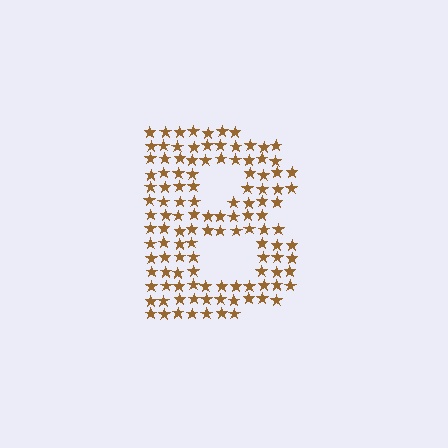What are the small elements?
The small elements are stars.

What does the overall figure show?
The overall figure shows the letter B.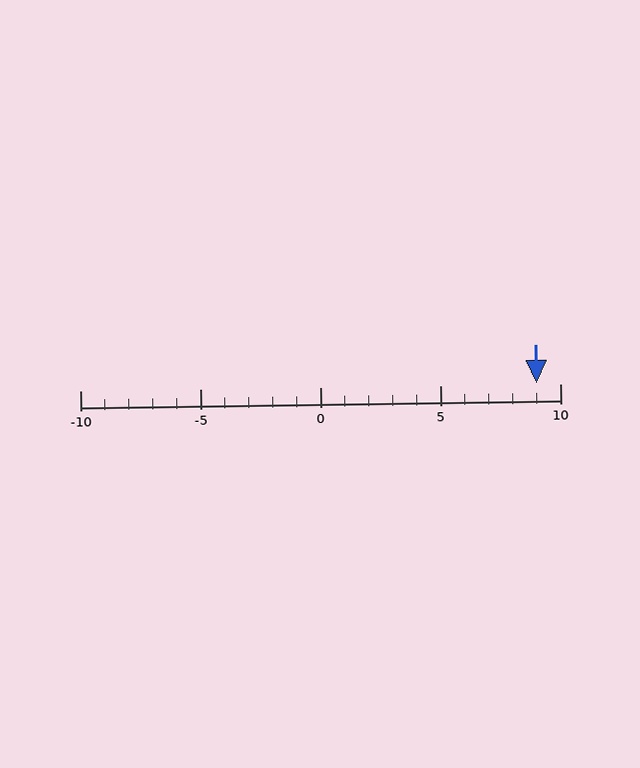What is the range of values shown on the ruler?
The ruler shows values from -10 to 10.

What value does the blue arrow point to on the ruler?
The blue arrow points to approximately 9.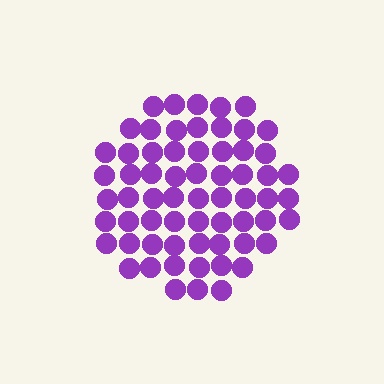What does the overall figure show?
The overall figure shows a circle.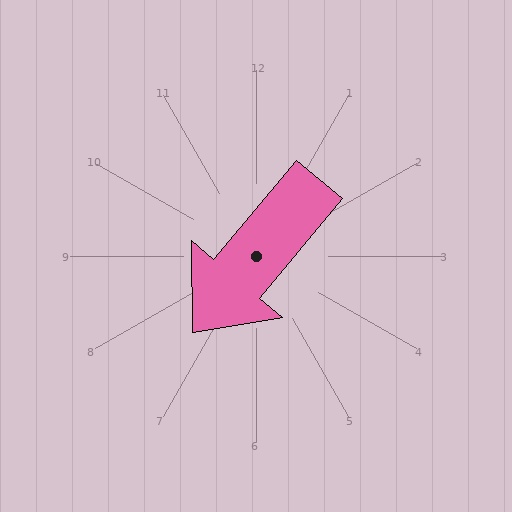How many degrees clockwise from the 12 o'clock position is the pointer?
Approximately 220 degrees.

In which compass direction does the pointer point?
Southwest.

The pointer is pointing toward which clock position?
Roughly 7 o'clock.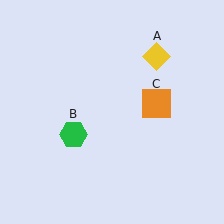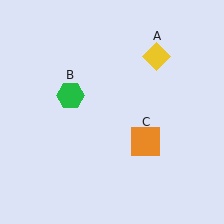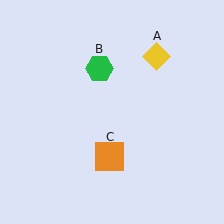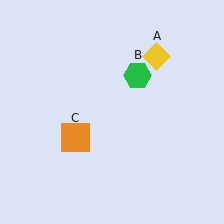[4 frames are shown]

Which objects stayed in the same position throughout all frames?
Yellow diamond (object A) remained stationary.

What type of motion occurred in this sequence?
The green hexagon (object B), orange square (object C) rotated clockwise around the center of the scene.